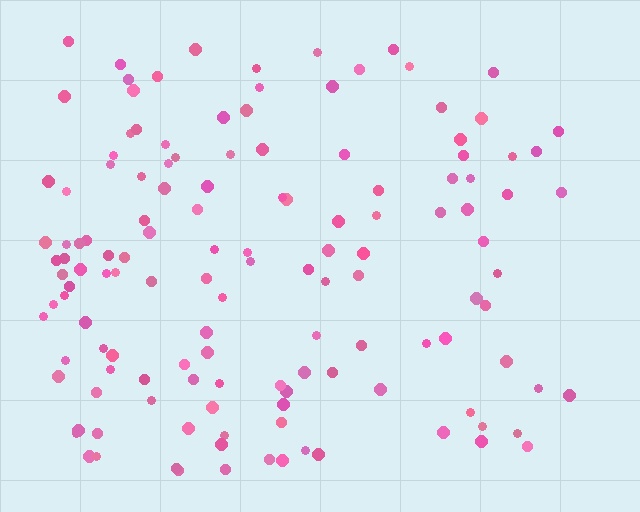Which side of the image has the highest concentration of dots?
The left.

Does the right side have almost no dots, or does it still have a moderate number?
Still a moderate number, just noticeably fewer than the left.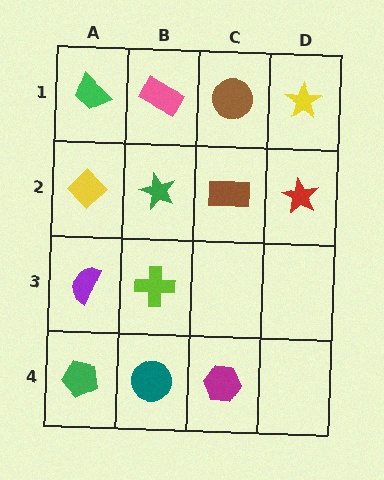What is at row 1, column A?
A green trapezoid.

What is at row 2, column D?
A red star.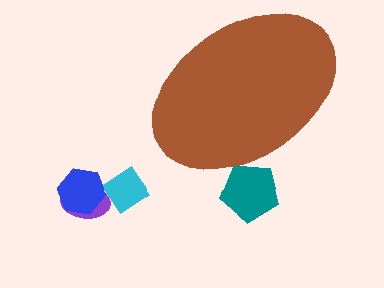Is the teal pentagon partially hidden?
Yes, the teal pentagon is partially hidden behind the brown ellipse.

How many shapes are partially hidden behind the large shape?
1 shape is partially hidden.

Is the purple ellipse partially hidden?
No, the purple ellipse is fully visible.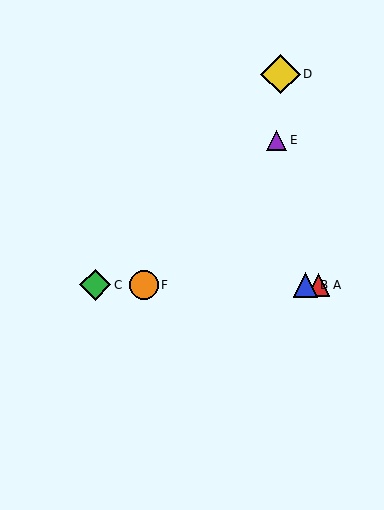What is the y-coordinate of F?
Object F is at y≈285.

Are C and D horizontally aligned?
No, C is at y≈285 and D is at y≈74.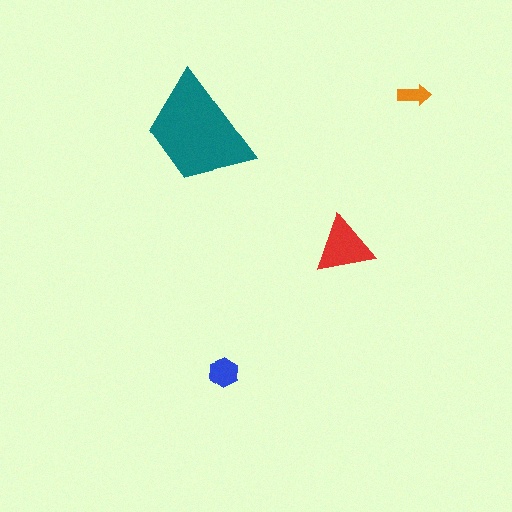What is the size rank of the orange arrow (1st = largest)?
4th.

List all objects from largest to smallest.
The teal trapezoid, the red triangle, the blue hexagon, the orange arrow.